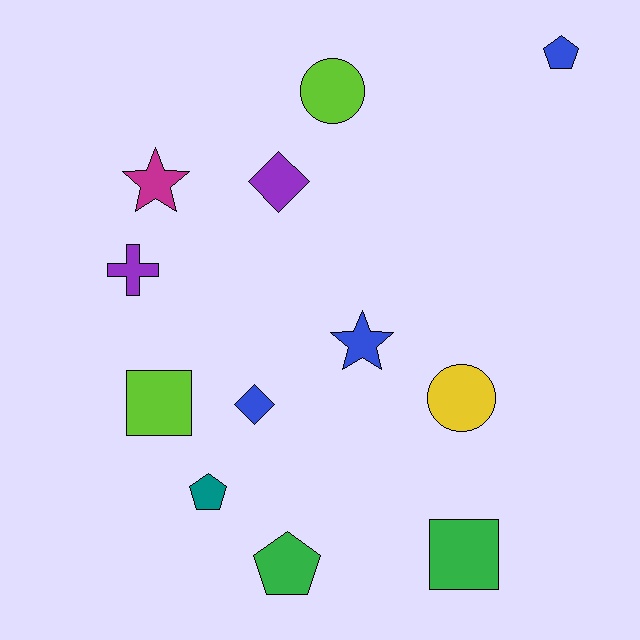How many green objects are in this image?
There are 2 green objects.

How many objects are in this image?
There are 12 objects.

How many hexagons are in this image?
There are no hexagons.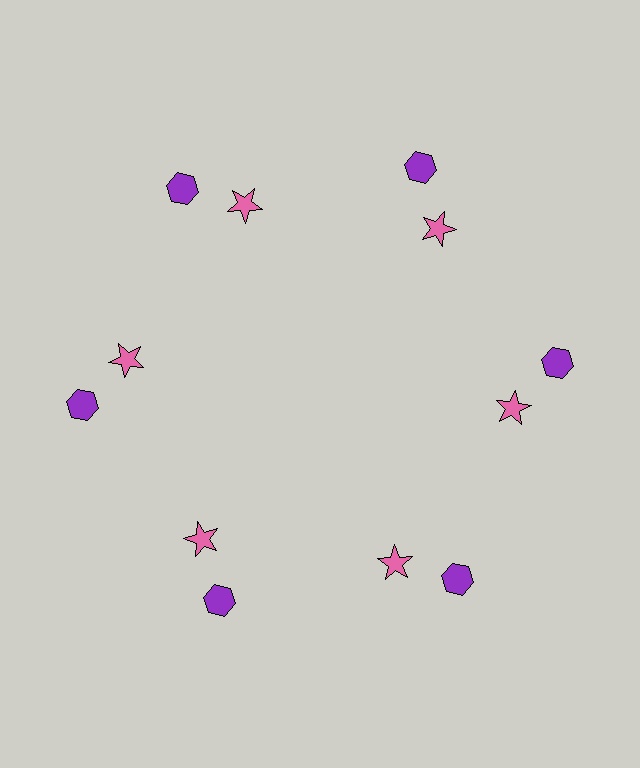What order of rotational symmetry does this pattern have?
This pattern has 6-fold rotational symmetry.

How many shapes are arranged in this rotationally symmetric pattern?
There are 12 shapes, arranged in 6 groups of 2.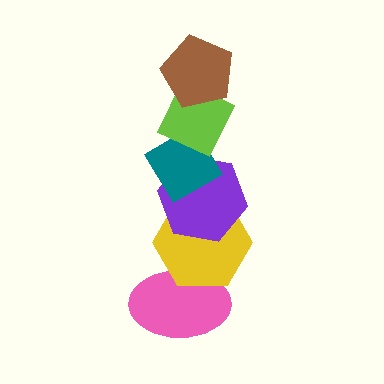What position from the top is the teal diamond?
The teal diamond is 3rd from the top.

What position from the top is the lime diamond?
The lime diamond is 2nd from the top.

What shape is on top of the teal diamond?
The lime diamond is on top of the teal diamond.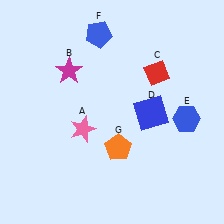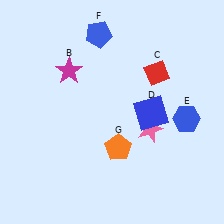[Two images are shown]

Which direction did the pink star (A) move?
The pink star (A) moved right.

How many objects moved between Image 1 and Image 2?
1 object moved between the two images.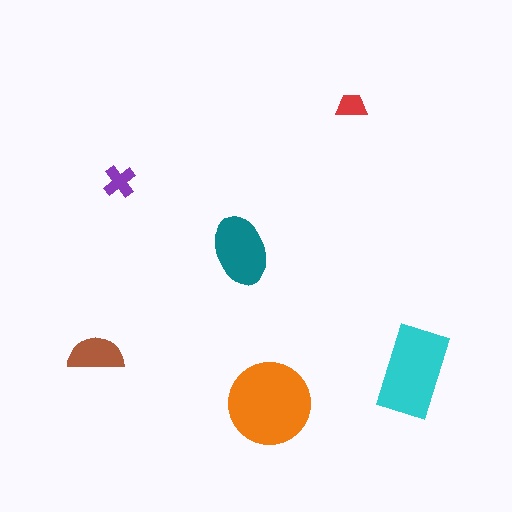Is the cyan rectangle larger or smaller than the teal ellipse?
Larger.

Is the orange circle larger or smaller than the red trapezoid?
Larger.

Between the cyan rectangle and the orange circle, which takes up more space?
The orange circle.